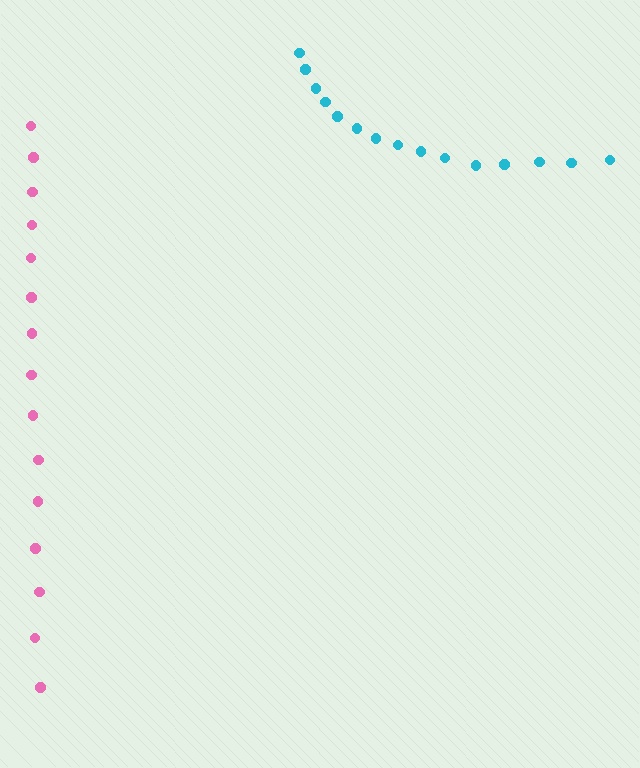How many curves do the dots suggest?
There are 2 distinct paths.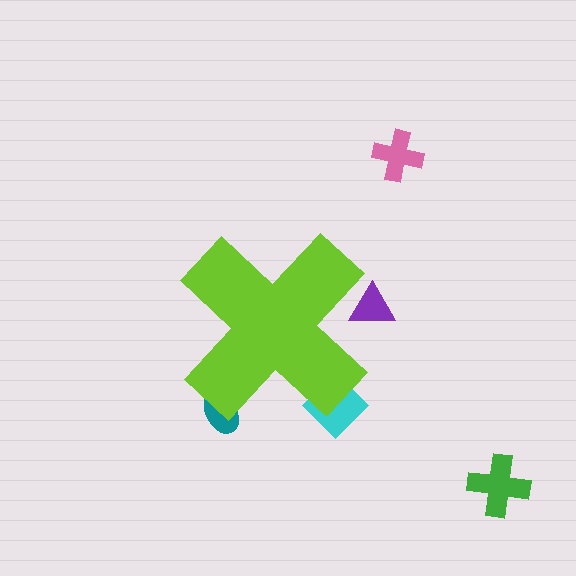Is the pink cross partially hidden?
No, the pink cross is fully visible.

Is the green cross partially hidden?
No, the green cross is fully visible.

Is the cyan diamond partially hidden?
Yes, the cyan diamond is partially hidden behind the lime cross.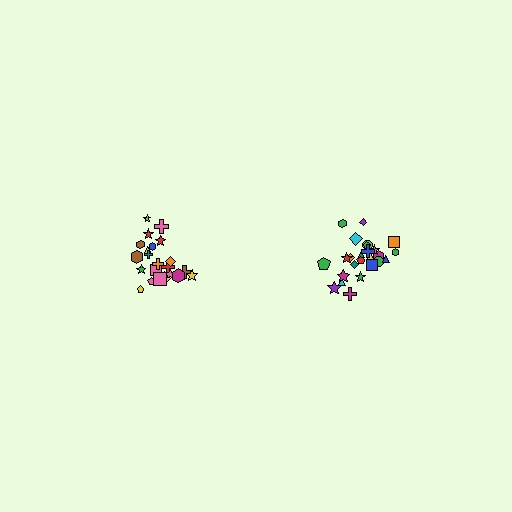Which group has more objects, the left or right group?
The right group.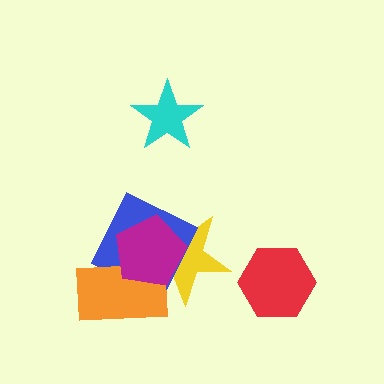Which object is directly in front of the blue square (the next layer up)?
The orange rectangle is directly in front of the blue square.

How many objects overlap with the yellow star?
3 objects overlap with the yellow star.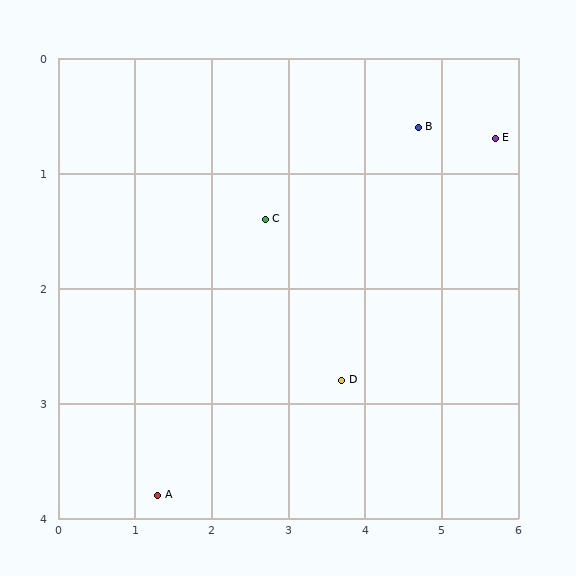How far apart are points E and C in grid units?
Points E and C are about 3.1 grid units apart.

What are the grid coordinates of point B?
Point B is at approximately (4.7, 0.6).